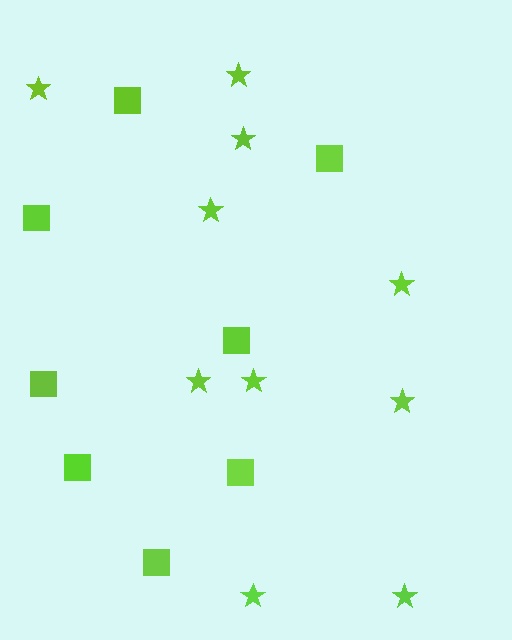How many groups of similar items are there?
There are 2 groups: one group of squares (8) and one group of stars (10).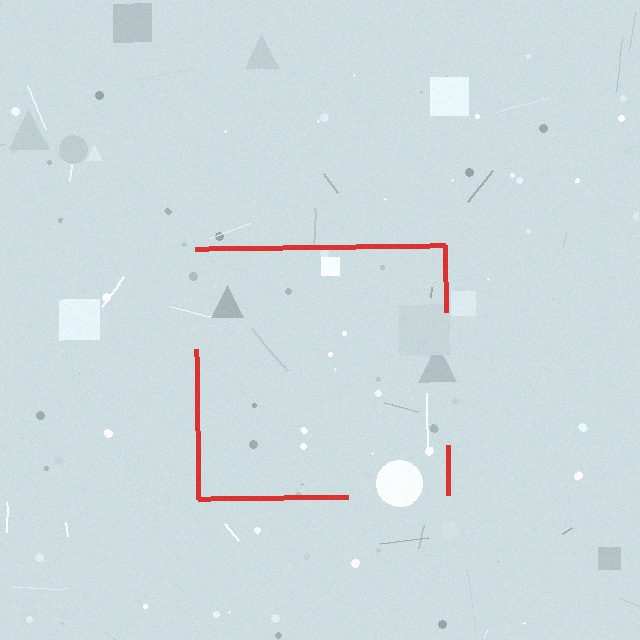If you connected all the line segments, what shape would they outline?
They would outline a square.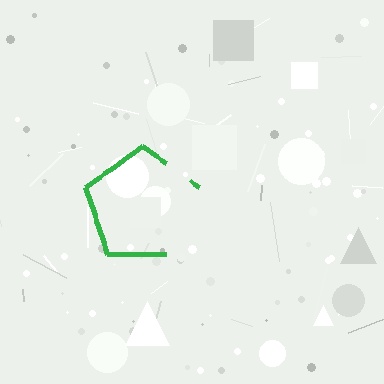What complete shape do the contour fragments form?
The contour fragments form a pentagon.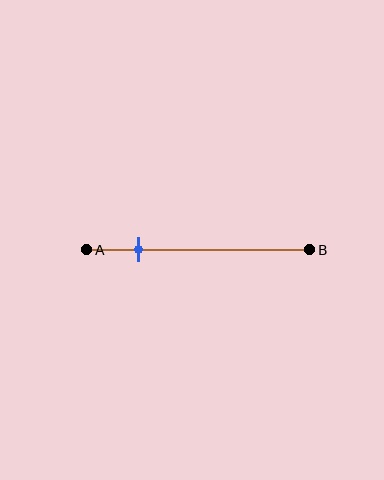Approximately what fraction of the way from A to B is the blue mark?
The blue mark is approximately 25% of the way from A to B.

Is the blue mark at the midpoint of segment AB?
No, the mark is at about 25% from A, not at the 50% midpoint.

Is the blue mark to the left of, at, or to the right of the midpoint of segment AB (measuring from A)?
The blue mark is to the left of the midpoint of segment AB.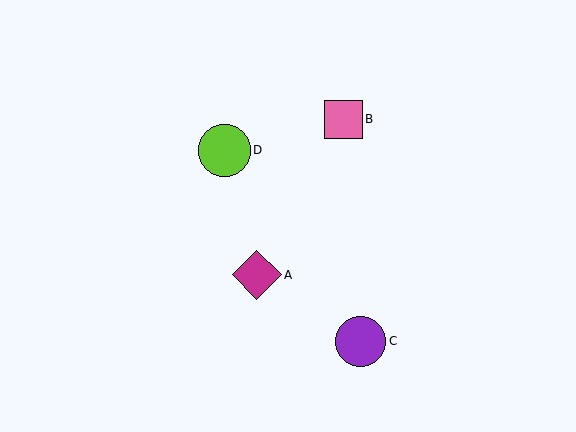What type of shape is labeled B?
Shape B is a pink square.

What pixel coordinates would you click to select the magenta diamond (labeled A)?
Click at (257, 275) to select the magenta diamond A.